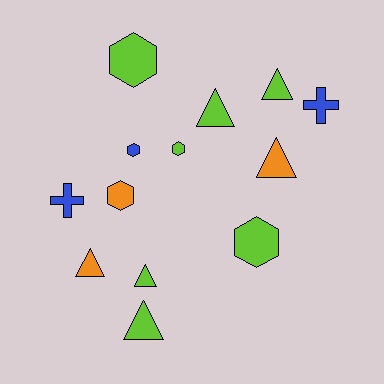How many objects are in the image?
There are 13 objects.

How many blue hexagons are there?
There is 1 blue hexagon.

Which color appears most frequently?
Lime, with 7 objects.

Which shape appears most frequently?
Triangle, with 6 objects.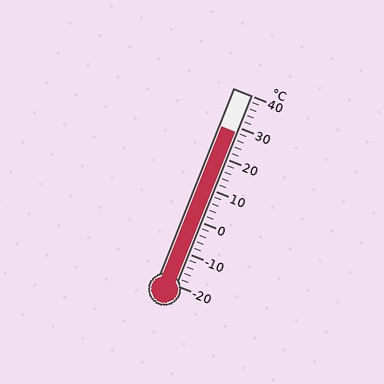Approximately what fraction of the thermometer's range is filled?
The thermometer is filled to approximately 80% of its range.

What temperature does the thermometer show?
The thermometer shows approximately 28°C.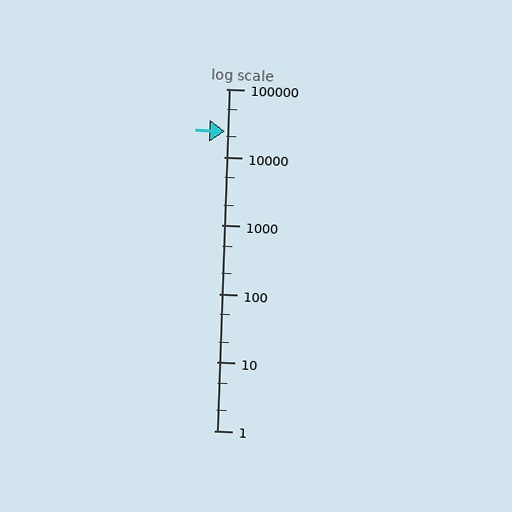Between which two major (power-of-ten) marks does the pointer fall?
The pointer is between 10000 and 100000.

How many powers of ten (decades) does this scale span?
The scale spans 5 decades, from 1 to 100000.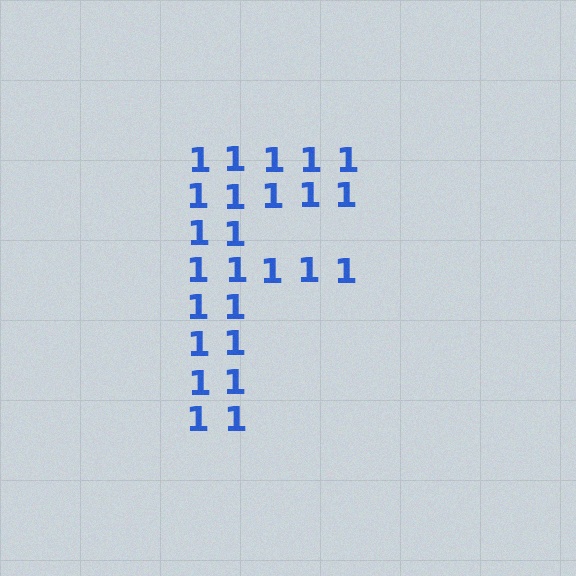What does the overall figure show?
The overall figure shows the letter F.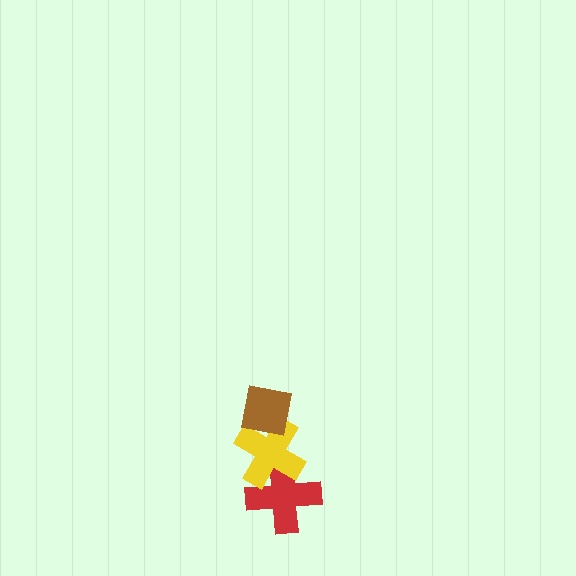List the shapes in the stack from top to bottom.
From top to bottom: the brown square, the yellow cross, the red cross.